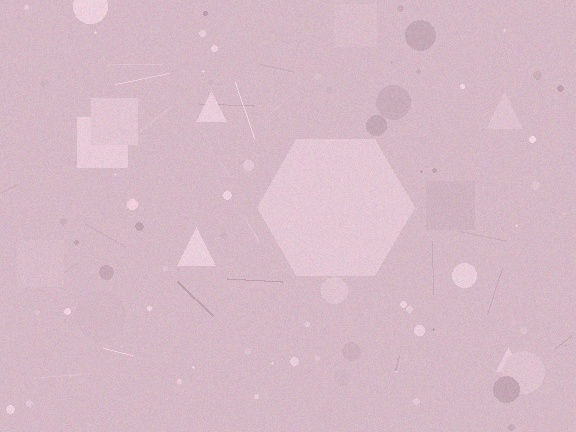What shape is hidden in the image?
A hexagon is hidden in the image.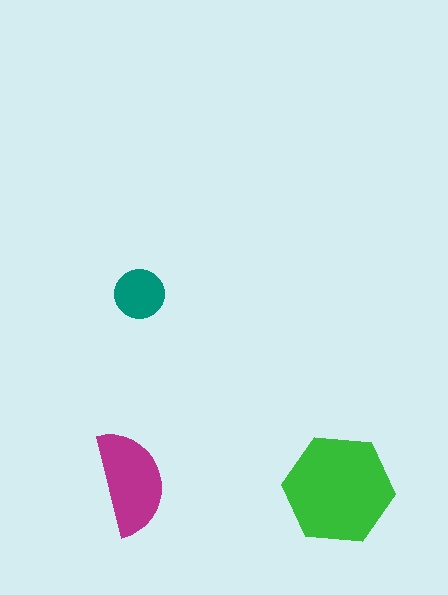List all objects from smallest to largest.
The teal circle, the magenta semicircle, the green hexagon.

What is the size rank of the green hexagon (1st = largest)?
1st.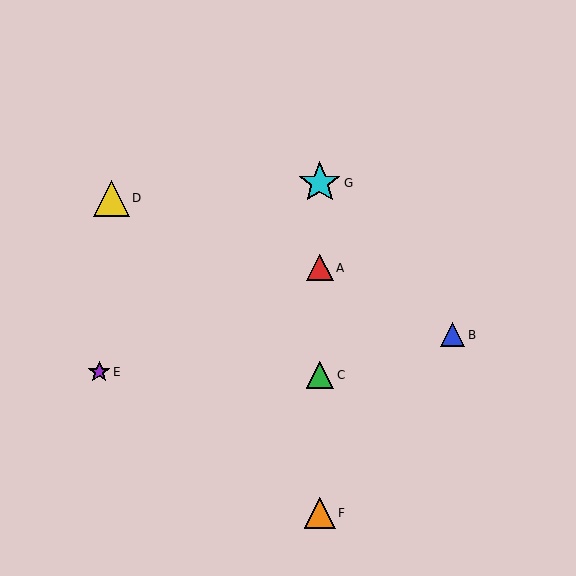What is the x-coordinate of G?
Object G is at x≈320.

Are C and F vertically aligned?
Yes, both are at x≈320.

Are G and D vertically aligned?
No, G is at x≈320 and D is at x≈111.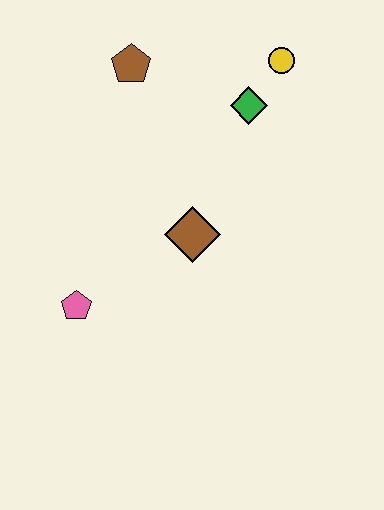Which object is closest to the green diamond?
The yellow circle is closest to the green diamond.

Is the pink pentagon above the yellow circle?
No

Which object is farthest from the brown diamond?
The yellow circle is farthest from the brown diamond.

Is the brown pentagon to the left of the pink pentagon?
No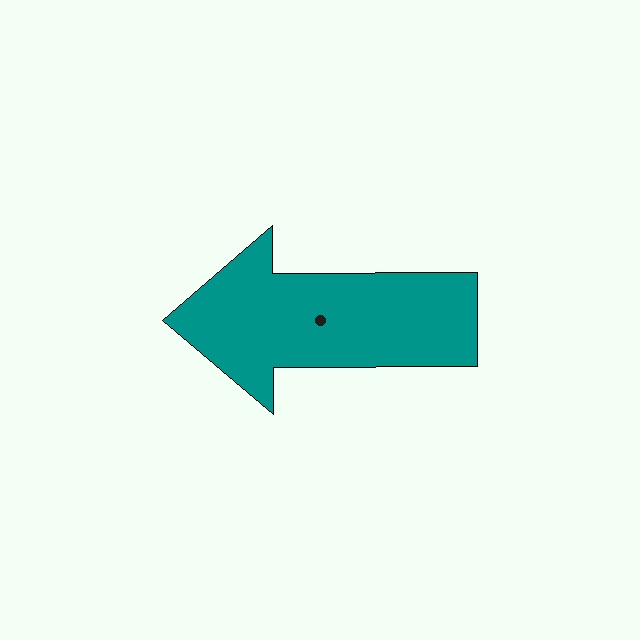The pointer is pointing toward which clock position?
Roughly 9 o'clock.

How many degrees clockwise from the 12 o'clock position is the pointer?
Approximately 270 degrees.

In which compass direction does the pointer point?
West.